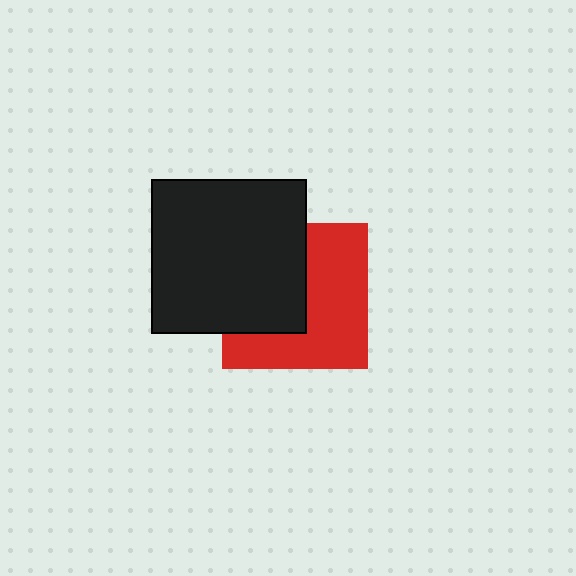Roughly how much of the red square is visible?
About half of it is visible (roughly 56%).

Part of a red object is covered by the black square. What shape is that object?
It is a square.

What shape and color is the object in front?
The object in front is a black square.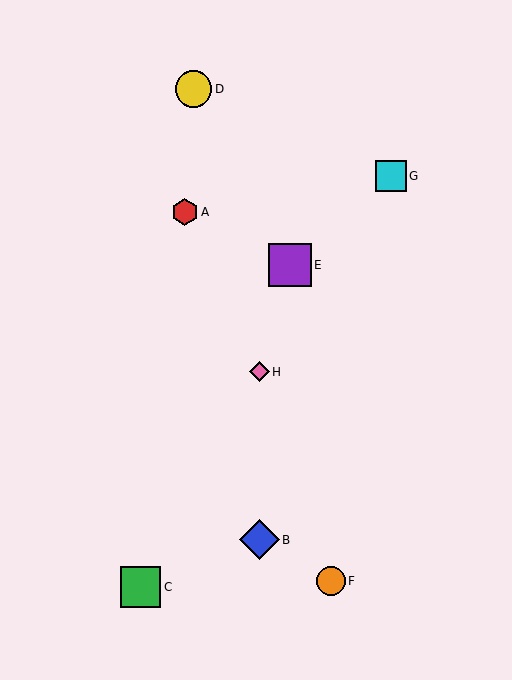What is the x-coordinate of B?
Object B is at x≈259.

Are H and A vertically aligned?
No, H is at x≈259 and A is at x≈185.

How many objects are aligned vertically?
2 objects (B, H) are aligned vertically.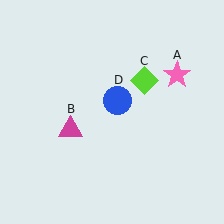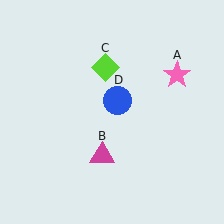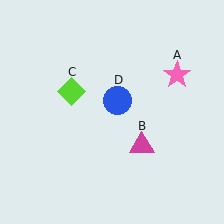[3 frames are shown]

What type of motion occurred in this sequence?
The magenta triangle (object B), lime diamond (object C) rotated counterclockwise around the center of the scene.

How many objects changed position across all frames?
2 objects changed position: magenta triangle (object B), lime diamond (object C).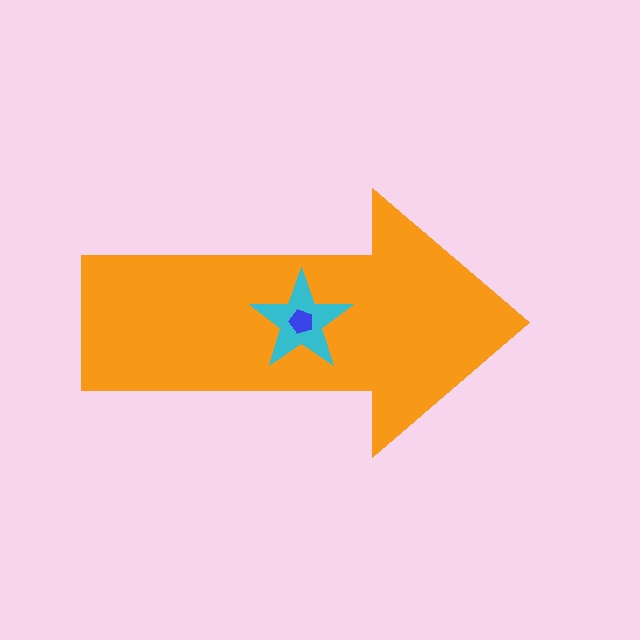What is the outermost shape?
The orange arrow.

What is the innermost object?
The blue pentagon.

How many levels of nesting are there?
3.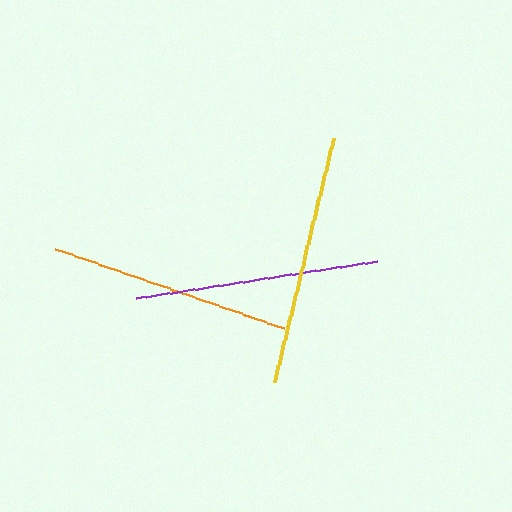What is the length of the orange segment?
The orange segment is approximately 243 pixels long.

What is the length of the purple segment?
The purple segment is approximately 243 pixels long.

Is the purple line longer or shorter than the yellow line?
The yellow line is longer than the purple line.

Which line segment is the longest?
The yellow line is the longest at approximately 251 pixels.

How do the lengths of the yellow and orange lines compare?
The yellow and orange lines are approximately the same length.